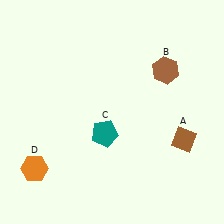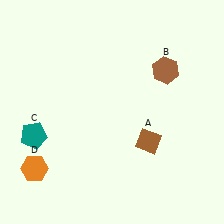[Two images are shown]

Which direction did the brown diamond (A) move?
The brown diamond (A) moved left.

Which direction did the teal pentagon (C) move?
The teal pentagon (C) moved left.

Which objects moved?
The objects that moved are: the brown diamond (A), the teal pentagon (C).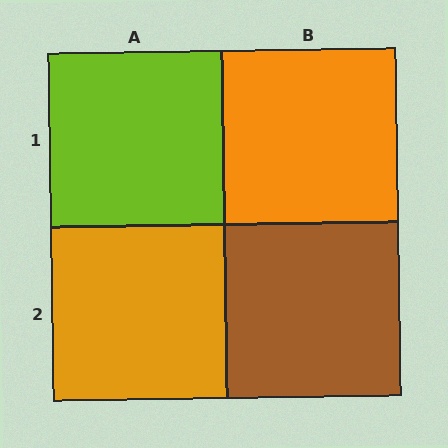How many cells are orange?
2 cells are orange.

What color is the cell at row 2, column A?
Orange.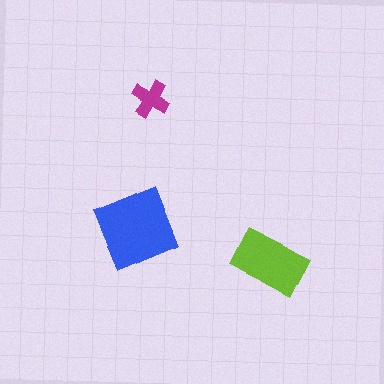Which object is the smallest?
The magenta cross.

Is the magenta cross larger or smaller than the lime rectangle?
Smaller.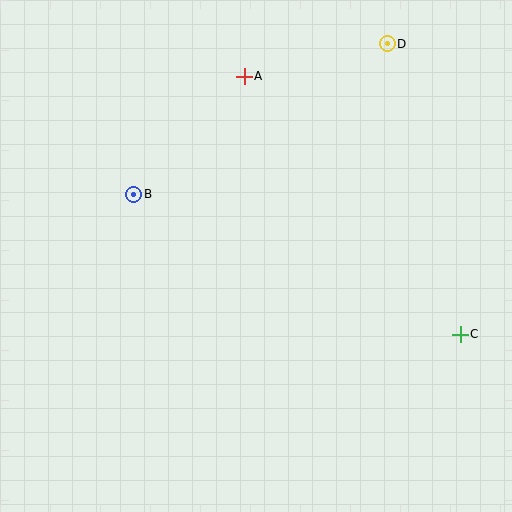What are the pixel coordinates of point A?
Point A is at (244, 76).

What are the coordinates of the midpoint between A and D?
The midpoint between A and D is at (316, 60).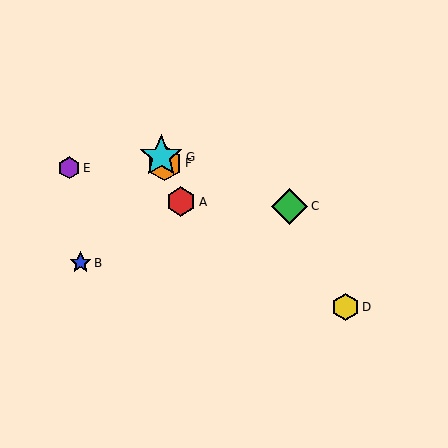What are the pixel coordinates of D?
Object D is at (346, 307).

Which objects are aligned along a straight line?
Objects A, F, G are aligned along a straight line.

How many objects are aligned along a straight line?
3 objects (A, F, G) are aligned along a straight line.